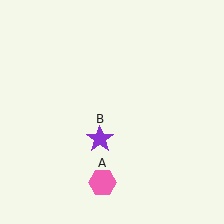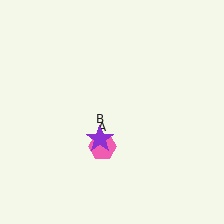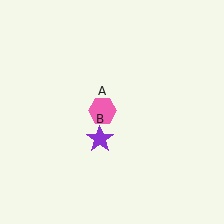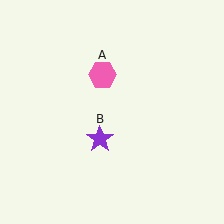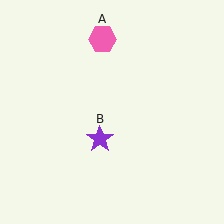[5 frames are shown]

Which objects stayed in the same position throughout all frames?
Purple star (object B) remained stationary.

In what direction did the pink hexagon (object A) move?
The pink hexagon (object A) moved up.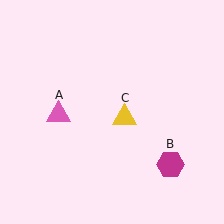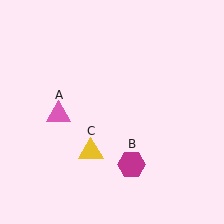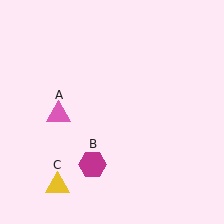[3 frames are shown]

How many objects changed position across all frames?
2 objects changed position: magenta hexagon (object B), yellow triangle (object C).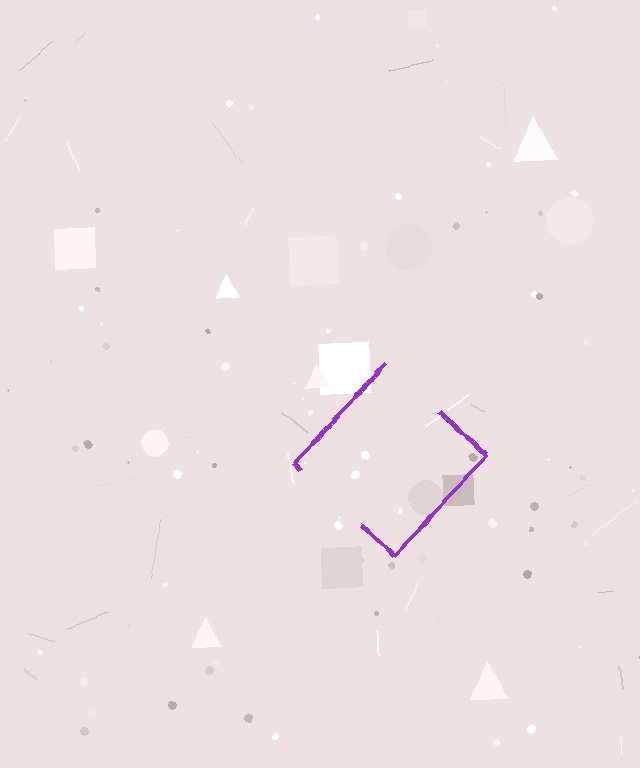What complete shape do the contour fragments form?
The contour fragments form a diamond.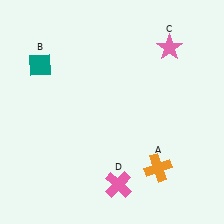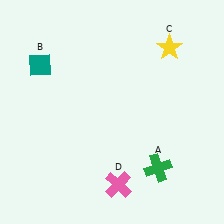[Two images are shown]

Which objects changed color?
A changed from orange to green. C changed from pink to yellow.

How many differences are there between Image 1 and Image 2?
There are 2 differences between the two images.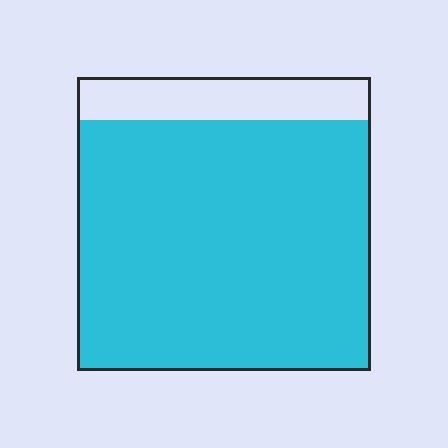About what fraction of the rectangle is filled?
About five sixths (5/6).